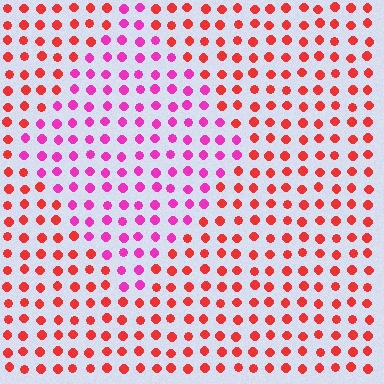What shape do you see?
I see a diamond.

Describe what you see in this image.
The image is filled with small red elements in a uniform arrangement. A diamond-shaped region is visible where the elements are tinted to a slightly different hue, forming a subtle color boundary.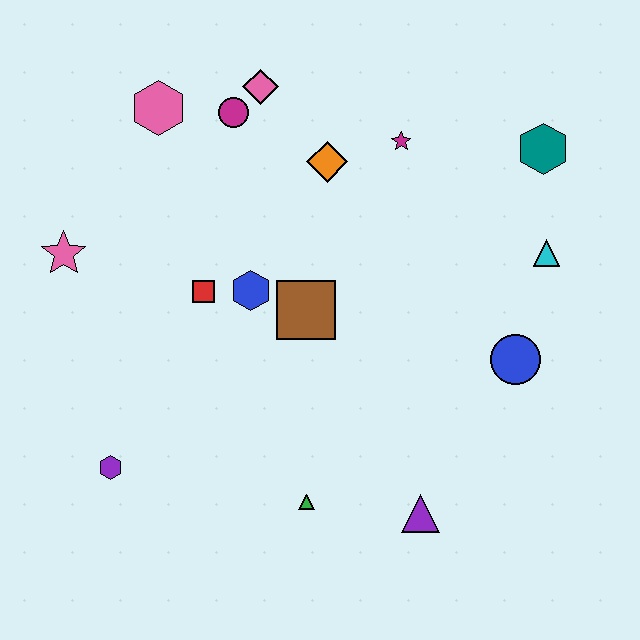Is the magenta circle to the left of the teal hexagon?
Yes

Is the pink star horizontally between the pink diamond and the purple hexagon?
No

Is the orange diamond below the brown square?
No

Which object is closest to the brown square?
The blue hexagon is closest to the brown square.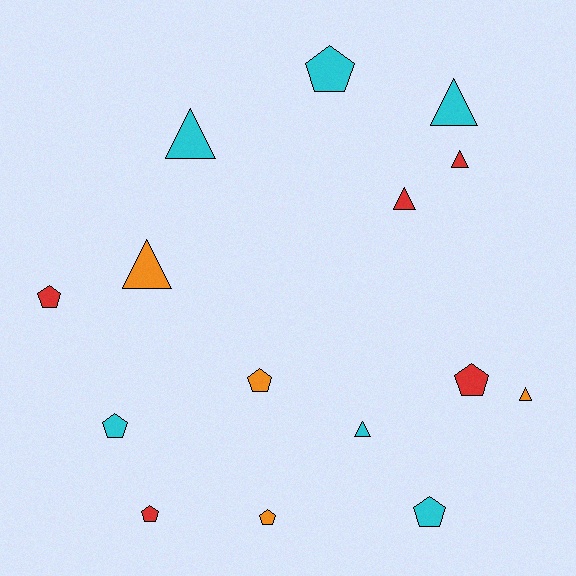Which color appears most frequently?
Cyan, with 6 objects.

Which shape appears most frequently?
Pentagon, with 8 objects.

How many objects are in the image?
There are 15 objects.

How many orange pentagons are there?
There are 2 orange pentagons.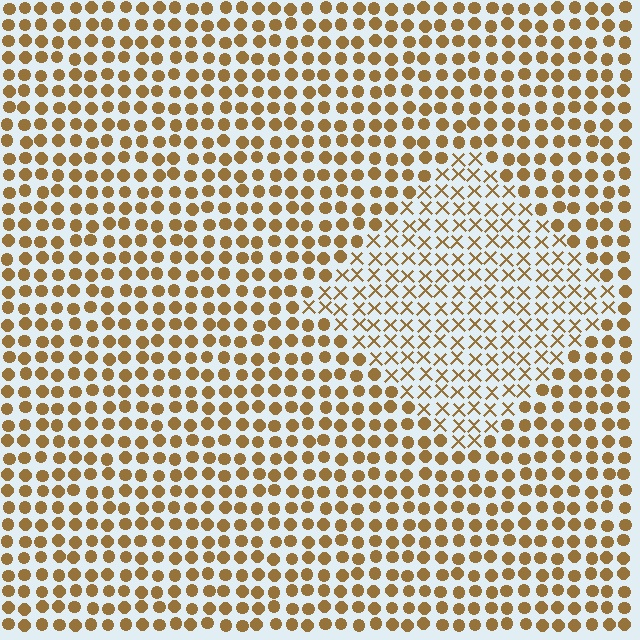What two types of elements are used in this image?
The image uses X marks inside the diamond region and circles outside it.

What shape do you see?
I see a diamond.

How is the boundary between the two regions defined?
The boundary is defined by a change in element shape: X marks inside vs. circles outside. All elements share the same color and spacing.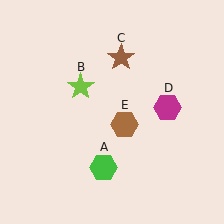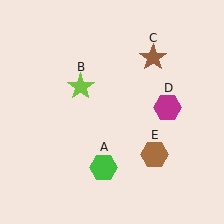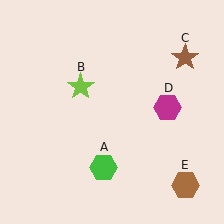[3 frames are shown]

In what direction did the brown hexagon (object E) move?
The brown hexagon (object E) moved down and to the right.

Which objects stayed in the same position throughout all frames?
Green hexagon (object A) and lime star (object B) and magenta hexagon (object D) remained stationary.